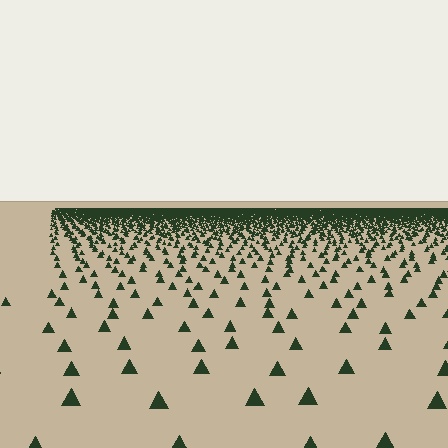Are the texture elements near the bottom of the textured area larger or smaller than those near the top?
Larger. Near the bottom, elements are closer to the viewer and appear at a bigger on-screen size.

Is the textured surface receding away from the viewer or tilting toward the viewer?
The surface is receding away from the viewer. Texture elements get smaller and denser toward the top.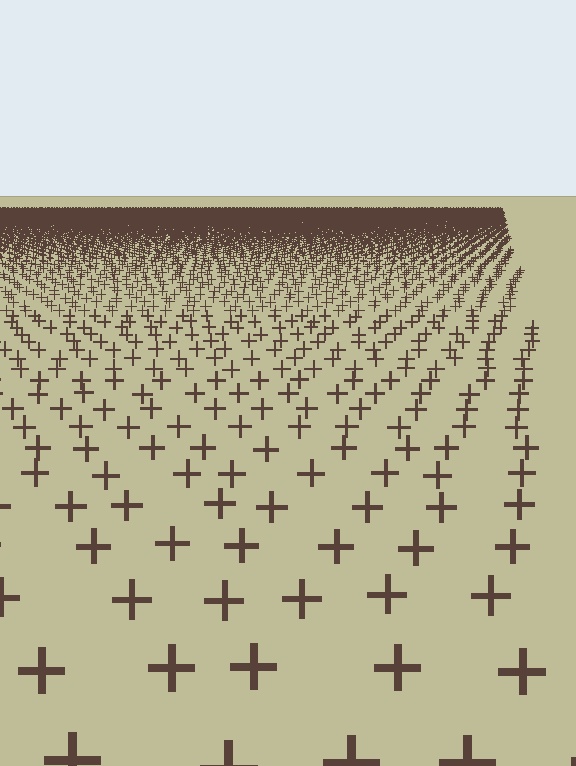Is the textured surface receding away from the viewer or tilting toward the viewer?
The surface is receding away from the viewer. Texture elements get smaller and denser toward the top.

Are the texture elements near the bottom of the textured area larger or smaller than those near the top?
Larger. Near the bottom, elements are closer to the viewer and appear at a bigger on-screen size.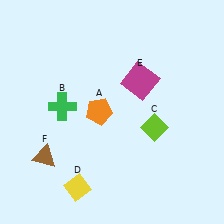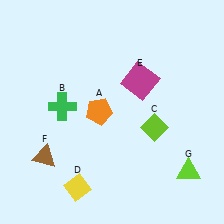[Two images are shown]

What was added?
A lime triangle (G) was added in Image 2.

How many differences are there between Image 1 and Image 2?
There is 1 difference between the two images.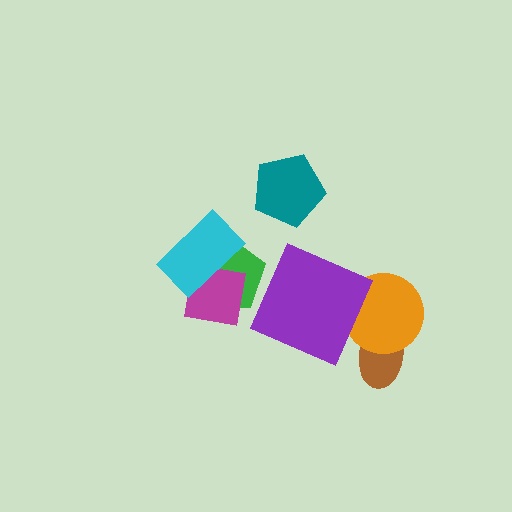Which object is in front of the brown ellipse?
The orange circle is in front of the brown ellipse.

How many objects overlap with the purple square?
1 object overlaps with the purple square.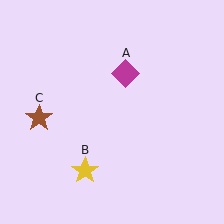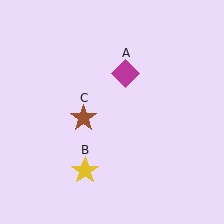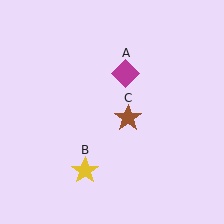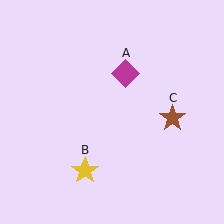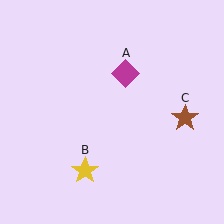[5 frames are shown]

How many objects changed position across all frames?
1 object changed position: brown star (object C).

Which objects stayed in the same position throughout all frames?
Magenta diamond (object A) and yellow star (object B) remained stationary.